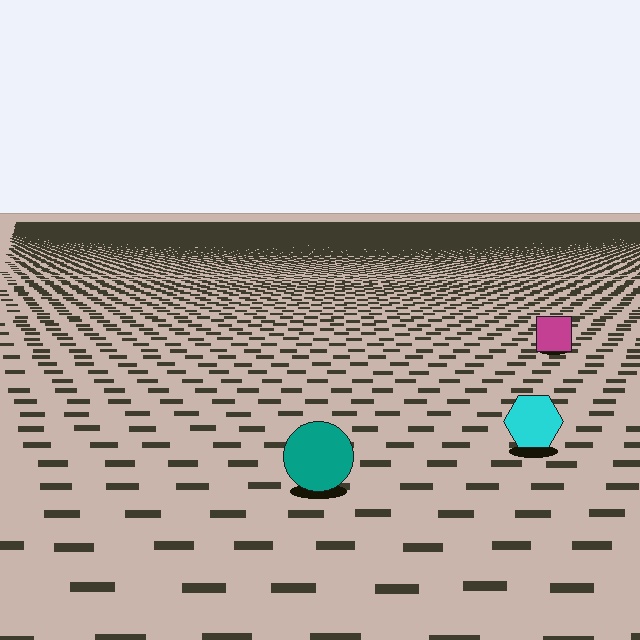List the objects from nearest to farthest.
From nearest to farthest: the teal circle, the cyan hexagon, the magenta square.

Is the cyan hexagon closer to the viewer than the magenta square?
Yes. The cyan hexagon is closer — you can tell from the texture gradient: the ground texture is coarser near it.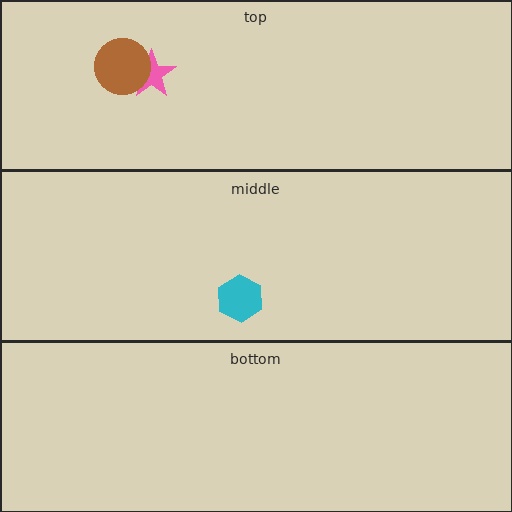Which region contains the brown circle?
The top region.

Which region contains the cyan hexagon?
The middle region.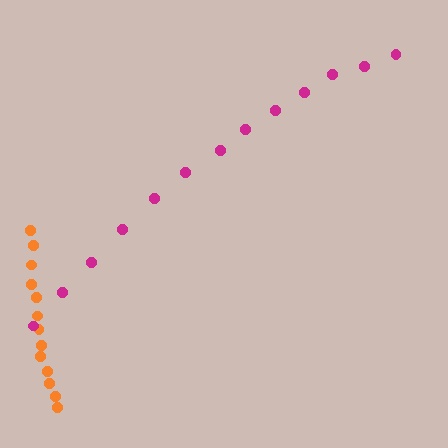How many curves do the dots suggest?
There are 2 distinct paths.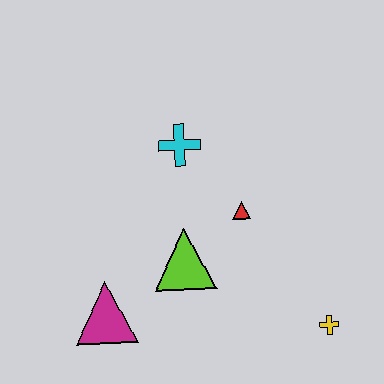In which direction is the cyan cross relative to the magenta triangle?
The cyan cross is above the magenta triangle.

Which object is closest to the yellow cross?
The red triangle is closest to the yellow cross.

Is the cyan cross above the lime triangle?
Yes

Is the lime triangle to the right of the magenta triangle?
Yes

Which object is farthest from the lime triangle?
The yellow cross is farthest from the lime triangle.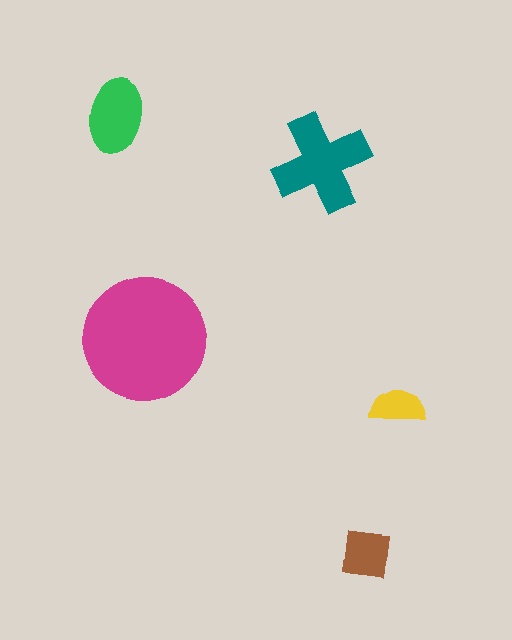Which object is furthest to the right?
The yellow semicircle is rightmost.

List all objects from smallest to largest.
The yellow semicircle, the brown square, the green ellipse, the teal cross, the magenta circle.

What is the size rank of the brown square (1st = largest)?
4th.